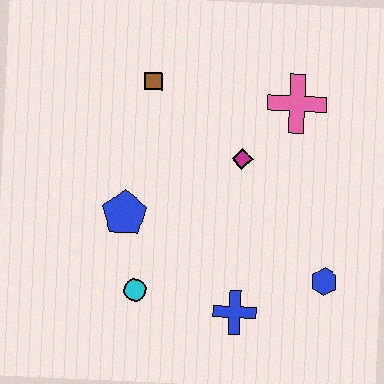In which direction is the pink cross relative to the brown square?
The pink cross is to the right of the brown square.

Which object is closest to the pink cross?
The magenta diamond is closest to the pink cross.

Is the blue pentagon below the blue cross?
No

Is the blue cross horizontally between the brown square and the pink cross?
Yes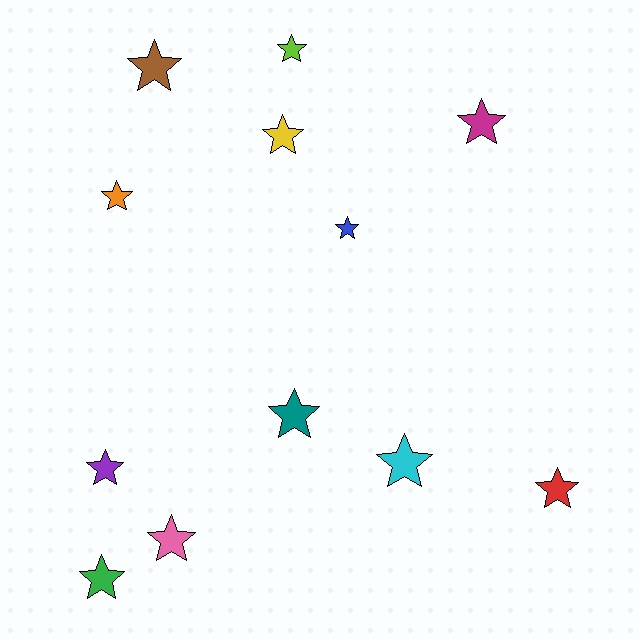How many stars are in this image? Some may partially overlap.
There are 12 stars.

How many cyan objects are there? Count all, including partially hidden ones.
There is 1 cyan object.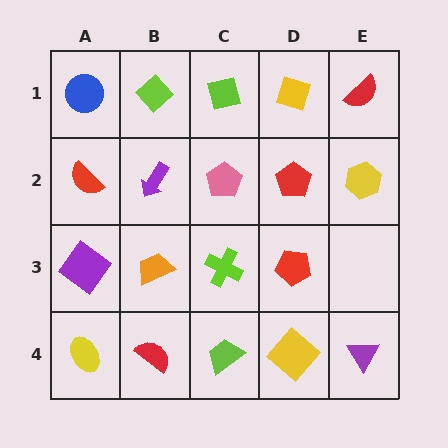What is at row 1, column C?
A lime square.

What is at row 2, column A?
A red semicircle.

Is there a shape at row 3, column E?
No, that cell is empty.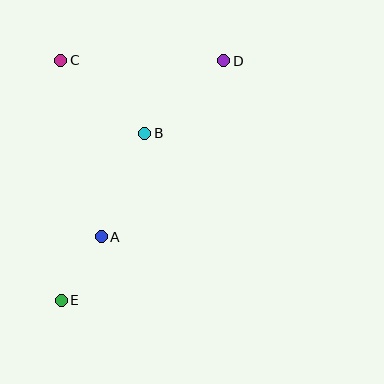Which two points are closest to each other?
Points A and E are closest to each other.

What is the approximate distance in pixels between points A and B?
The distance between A and B is approximately 112 pixels.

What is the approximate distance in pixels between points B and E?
The distance between B and E is approximately 187 pixels.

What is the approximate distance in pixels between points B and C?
The distance between B and C is approximately 111 pixels.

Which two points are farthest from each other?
Points D and E are farthest from each other.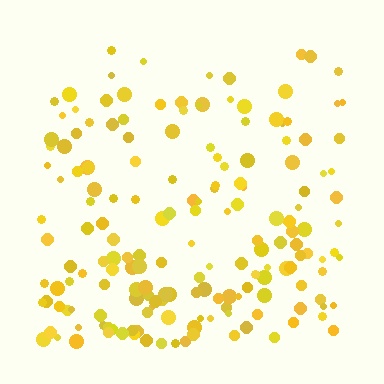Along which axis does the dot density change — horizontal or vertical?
Vertical.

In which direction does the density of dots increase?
From top to bottom, with the bottom side densest.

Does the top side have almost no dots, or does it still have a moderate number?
Still a moderate number, just noticeably fewer than the bottom.